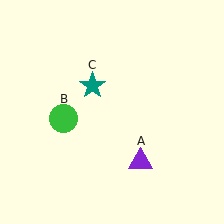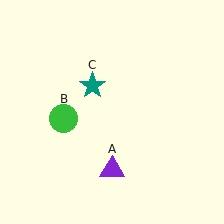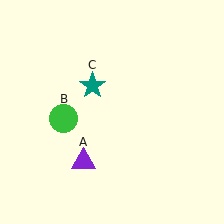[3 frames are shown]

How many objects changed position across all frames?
1 object changed position: purple triangle (object A).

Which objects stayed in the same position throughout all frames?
Green circle (object B) and teal star (object C) remained stationary.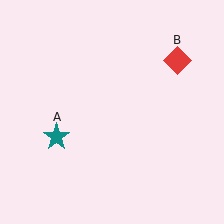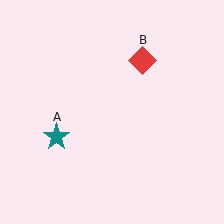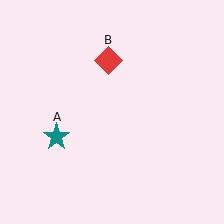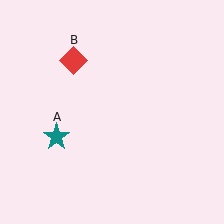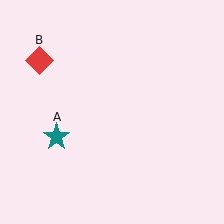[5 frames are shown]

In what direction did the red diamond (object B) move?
The red diamond (object B) moved left.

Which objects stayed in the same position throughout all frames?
Teal star (object A) remained stationary.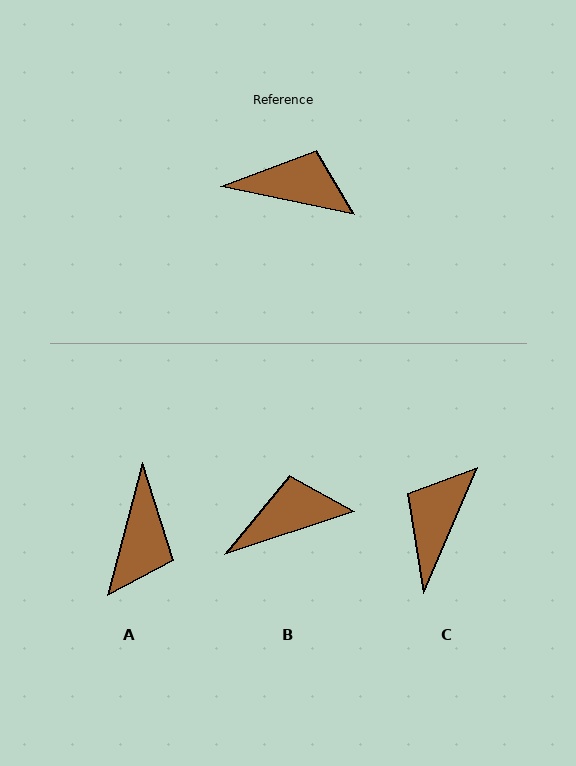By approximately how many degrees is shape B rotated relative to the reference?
Approximately 31 degrees counter-clockwise.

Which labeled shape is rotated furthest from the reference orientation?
A, about 93 degrees away.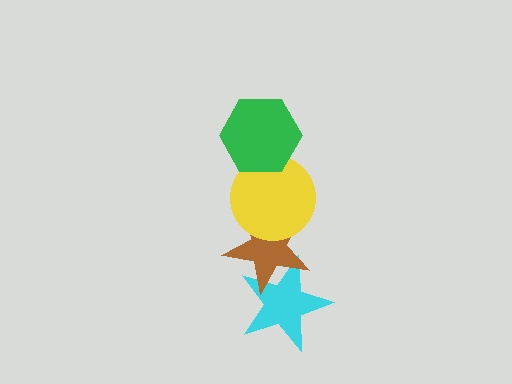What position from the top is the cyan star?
The cyan star is 4th from the top.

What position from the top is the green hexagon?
The green hexagon is 1st from the top.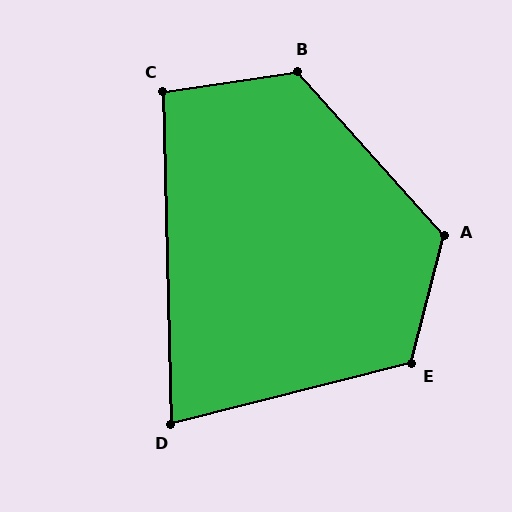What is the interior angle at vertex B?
Approximately 123 degrees (obtuse).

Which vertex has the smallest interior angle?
D, at approximately 77 degrees.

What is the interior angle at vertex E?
Approximately 118 degrees (obtuse).